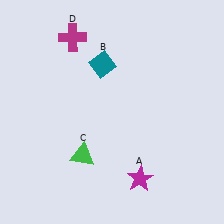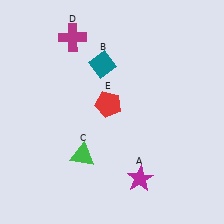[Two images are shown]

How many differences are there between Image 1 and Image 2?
There is 1 difference between the two images.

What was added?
A red pentagon (E) was added in Image 2.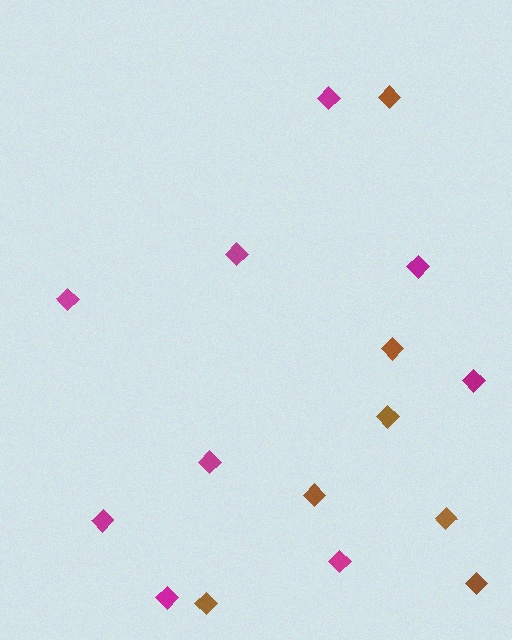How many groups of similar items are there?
There are 2 groups: one group of magenta diamonds (9) and one group of brown diamonds (7).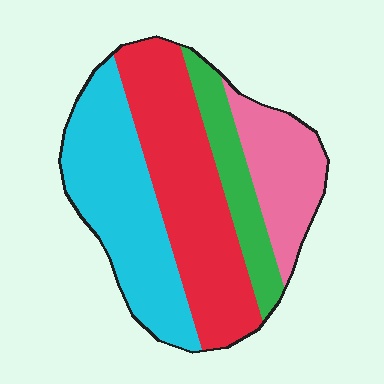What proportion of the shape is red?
Red covers roughly 35% of the shape.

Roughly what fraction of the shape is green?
Green takes up about one eighth (1/8) of the shape.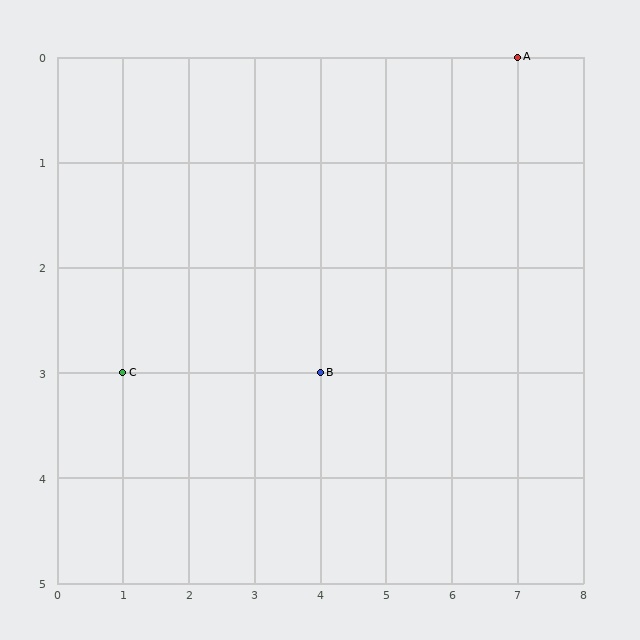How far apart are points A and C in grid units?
Points A and C are 6 columns and 3 rows apart (about 6.7 grid units diagonally).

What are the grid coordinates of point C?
Point C is at grid coordinates (1, 3).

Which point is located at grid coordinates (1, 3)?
Point C is at (1, 3).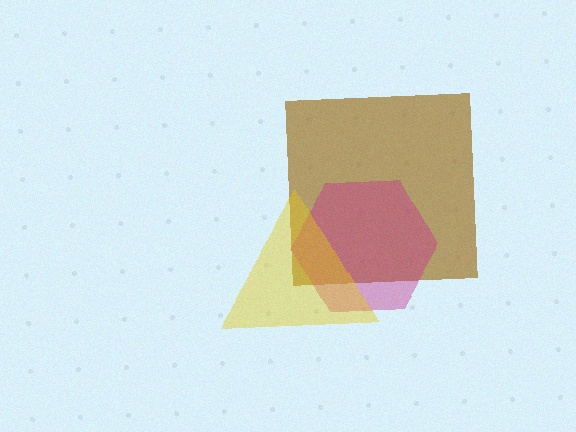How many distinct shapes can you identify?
There are 3 distinct shapes: a brown square, a magenta hexagon, a yellow triangle.